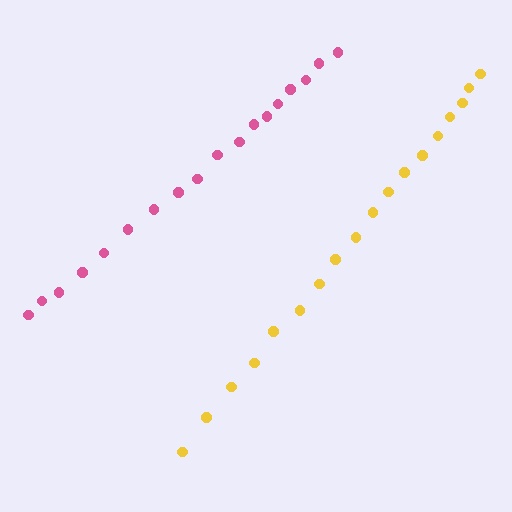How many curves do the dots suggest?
There are 2 distinct paths.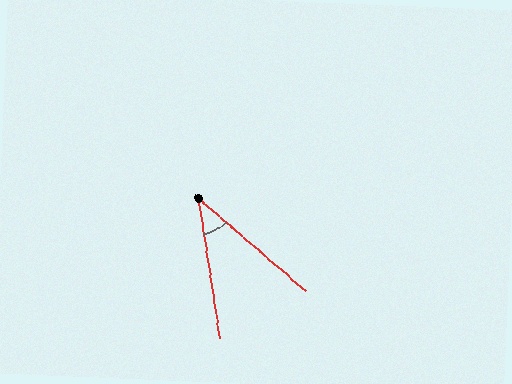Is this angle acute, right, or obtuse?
It is acute.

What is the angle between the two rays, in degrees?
Approximately 40 degrees.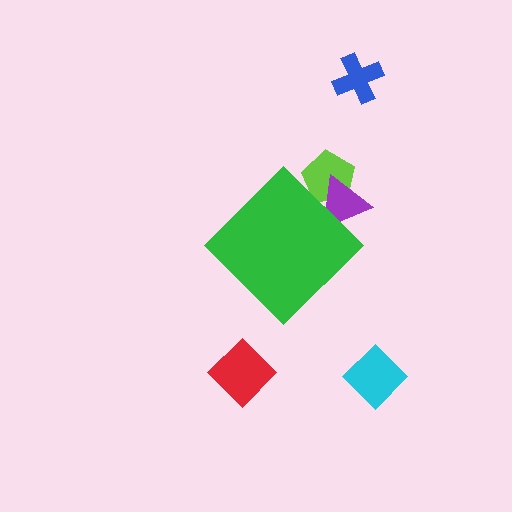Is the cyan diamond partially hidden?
No, the cyan diamond is fully visible.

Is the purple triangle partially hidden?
Yes, the purple triangle is partially hidden behind the green diamond.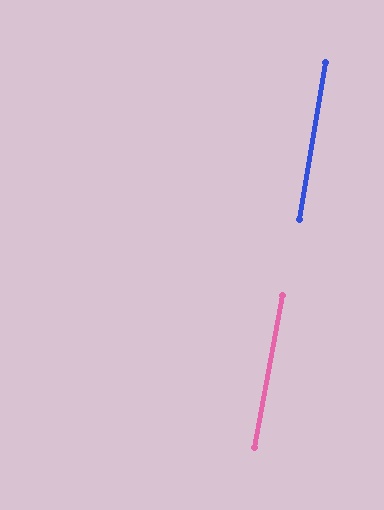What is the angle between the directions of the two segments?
Approximately 1 degree.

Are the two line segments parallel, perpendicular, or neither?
Parallel — their directions differ by only 0.9°.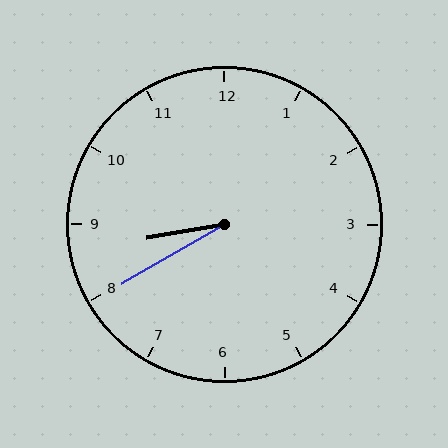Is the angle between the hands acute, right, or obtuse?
It is acute.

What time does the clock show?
8:40.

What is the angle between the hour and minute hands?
Approximately 20 degrees.